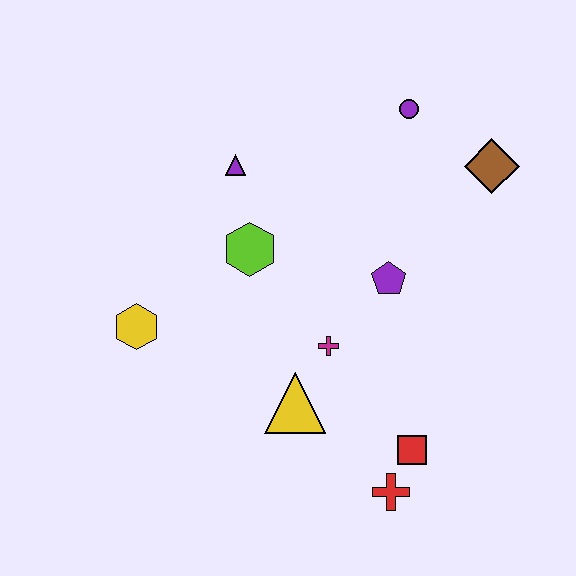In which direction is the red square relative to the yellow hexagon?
The red square is to the right of the yellow hexagon.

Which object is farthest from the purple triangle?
The red cross is farthest from the purple triangle.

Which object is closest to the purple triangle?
The lime hexagon is closest to the purple triangle.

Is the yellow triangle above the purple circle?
No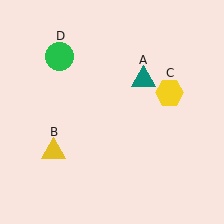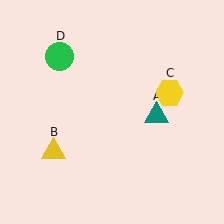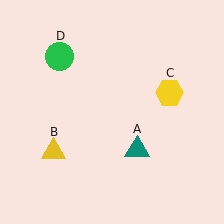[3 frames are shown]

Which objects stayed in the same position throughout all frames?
Yellow triangle (object B) and yellow hexagon (object C) and green circle (object D) remained stationary.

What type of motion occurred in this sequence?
The teal triangle (object A) rotated clockwise around the center of the scene.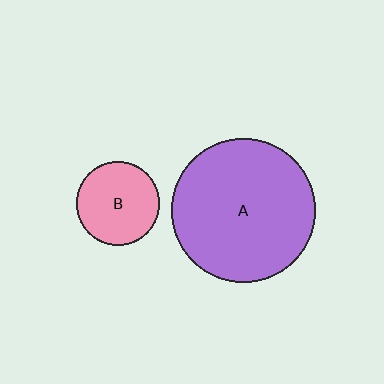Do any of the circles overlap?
No, none of the circles overlap.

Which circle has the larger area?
Circle A (purple).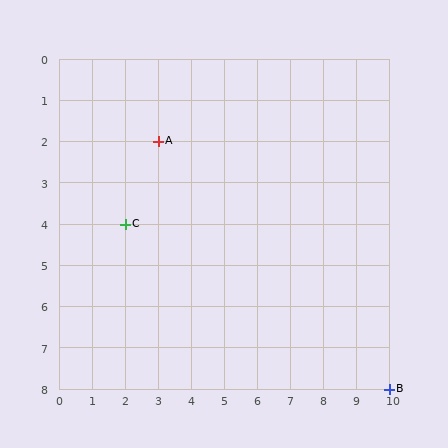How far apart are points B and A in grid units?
Points B and A are 7 columns and 6 rows apart (about 9.2 grid units diagonally).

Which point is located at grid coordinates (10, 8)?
Point B is at (10, 8).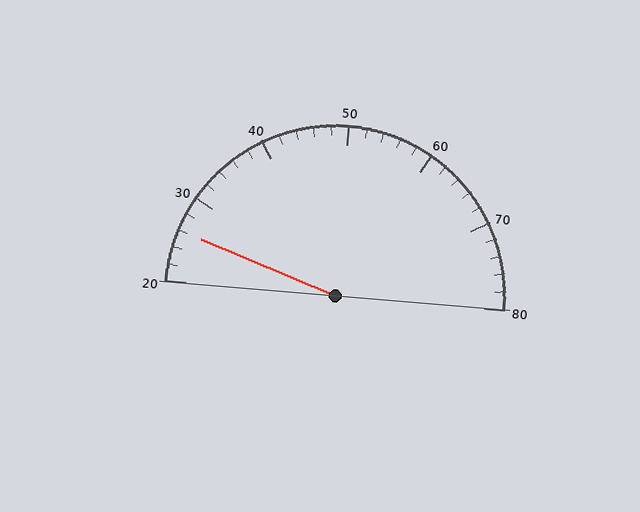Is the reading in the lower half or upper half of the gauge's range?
The reading is in the lower half of the range (20 to 80).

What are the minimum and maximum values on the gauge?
The gauge ranges from 20 to 80.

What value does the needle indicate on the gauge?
The needle indicates approximately 26.